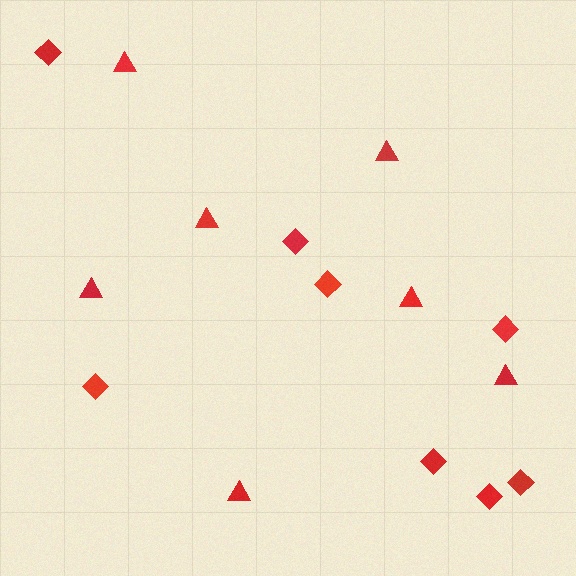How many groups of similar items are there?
There are 2 groups: one group of diamonds (8) and one group of triangles (7).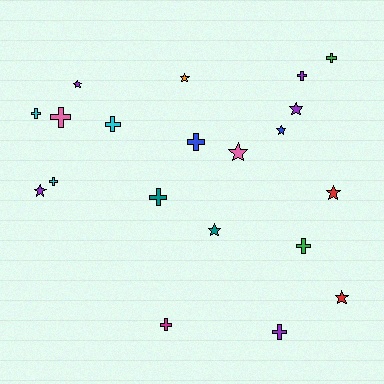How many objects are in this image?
There are 20 objects.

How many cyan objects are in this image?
There are 3 cyan objects.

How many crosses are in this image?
There are 11 crosses.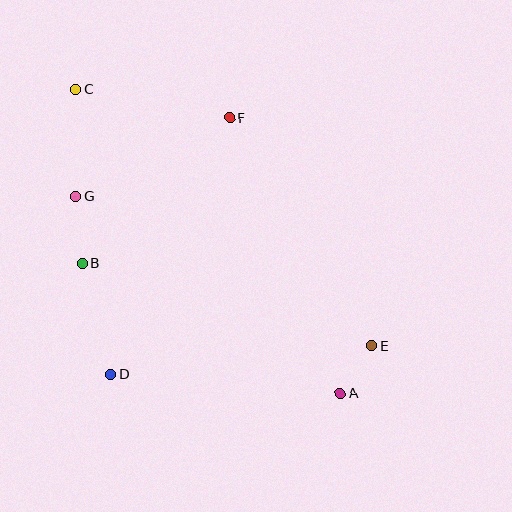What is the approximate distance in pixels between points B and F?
The distance between B and F is approximately 207 pixels.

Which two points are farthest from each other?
Points A and C are farthest from each other.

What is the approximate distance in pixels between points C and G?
The distance between C and G is approximately 107 pixels.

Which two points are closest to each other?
Points A and E are closest to each other.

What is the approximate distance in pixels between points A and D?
The distance between A and D is approximately 229 pixels.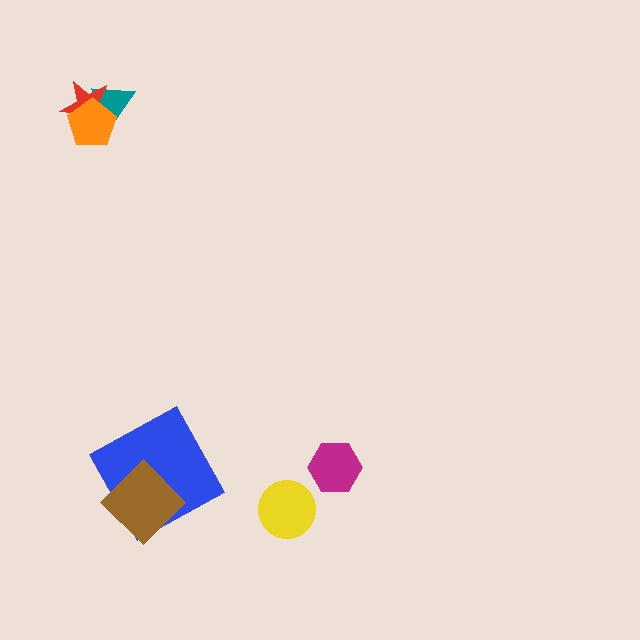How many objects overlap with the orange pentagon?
2 objects overlap with the orange pentagon.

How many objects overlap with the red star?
2 objects overlap with the red star.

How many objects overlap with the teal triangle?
2 objects overlap with the teal triangle.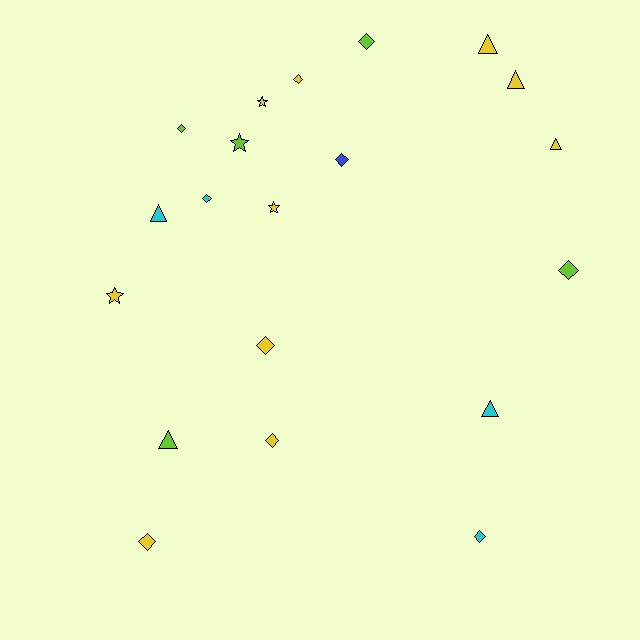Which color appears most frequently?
Yellow, with 10 objects.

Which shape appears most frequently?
Diamond, with 10 objects.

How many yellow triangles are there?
There are 3 yellow triangles.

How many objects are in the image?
There are 20 objects.